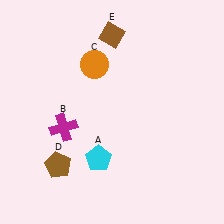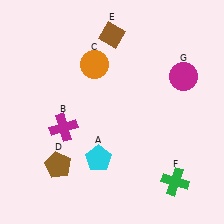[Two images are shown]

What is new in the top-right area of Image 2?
A magenta circle (G) was added in the top-right area of Image 2.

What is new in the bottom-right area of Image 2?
A green cross (F) was added in the bottom-right area of Image 2.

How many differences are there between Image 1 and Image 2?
There are 2 differences between the two images.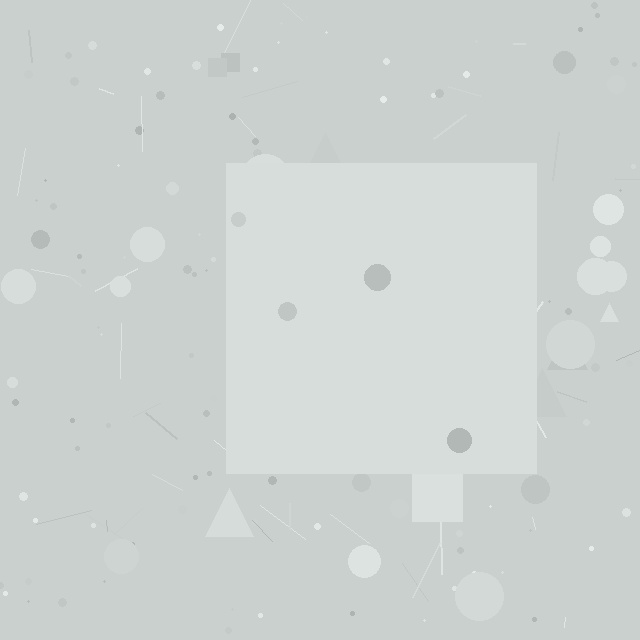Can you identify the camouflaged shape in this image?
The camouflaged shape is a square.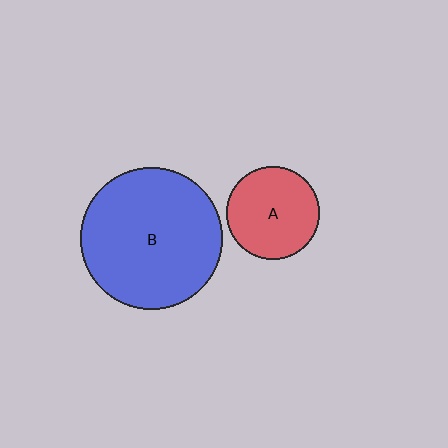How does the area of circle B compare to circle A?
Approximately 2.3 times.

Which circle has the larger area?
Circle B (blue).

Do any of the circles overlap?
No, none of the circles overlap.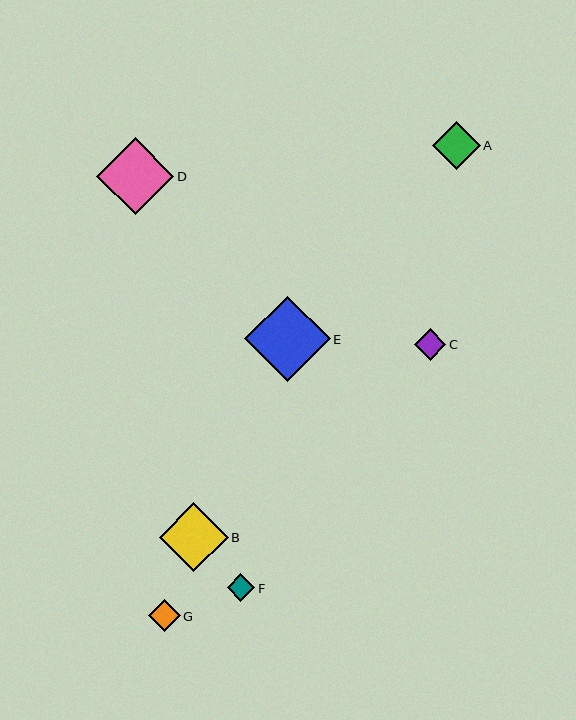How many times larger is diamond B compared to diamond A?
Diamond B is approximately 1.4 times the size of diamond A.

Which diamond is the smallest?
Diamond F is the smallest with a size of approximately 28 pixels.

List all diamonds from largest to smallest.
From largest to smallest: E, D, B, A, G, C, F.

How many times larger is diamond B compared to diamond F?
Diamond B is approximately 2.5 times the size of diamond F.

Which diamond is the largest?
Diamond E is the largest with a size of approximately 86 pixels.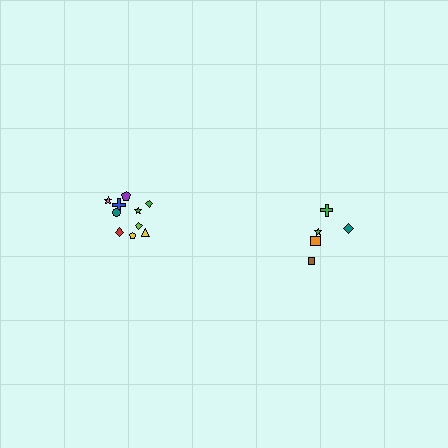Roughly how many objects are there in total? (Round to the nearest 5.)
Roughly 15 objects in total.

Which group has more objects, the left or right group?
The left group.